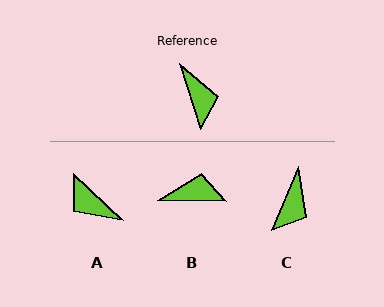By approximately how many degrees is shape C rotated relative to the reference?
Approximately 40 degrees clockwise.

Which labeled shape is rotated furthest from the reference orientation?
A, about 150 degrees away.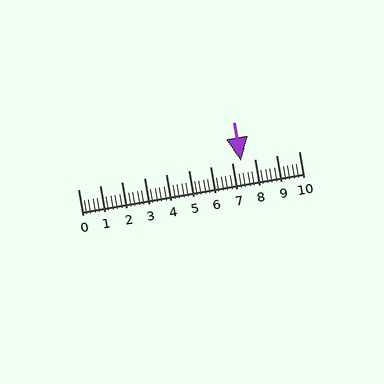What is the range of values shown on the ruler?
The ruler shows values from 0 to 10.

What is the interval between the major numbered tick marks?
The major tick marks are spaced 1 units apart.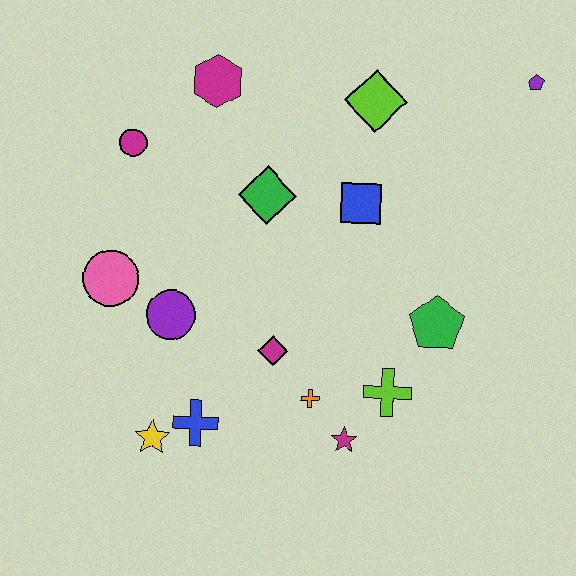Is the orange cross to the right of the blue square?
No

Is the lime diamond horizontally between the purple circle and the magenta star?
No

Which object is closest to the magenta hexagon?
The magenta circle is closest to the magenta hexagon.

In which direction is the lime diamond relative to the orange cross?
The lime diamond is above the orange cross.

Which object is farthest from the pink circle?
The purple pentagon is farthest from the pink circle.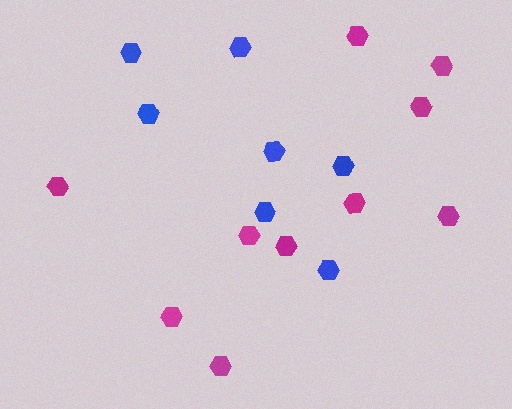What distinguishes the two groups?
There are 2 groups: one group of blue hexagons (7) and one group of magenta hexagons (10).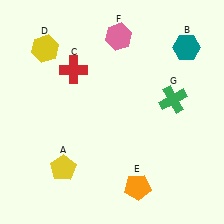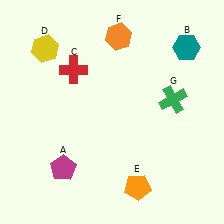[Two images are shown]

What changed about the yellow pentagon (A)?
In Image 1, A is yellow. In Image 2, it changed to magenta.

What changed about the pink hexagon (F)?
In Image 1, F is pink. In Image 2, it changed to orange.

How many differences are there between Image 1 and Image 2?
There are 2 differences between the two images.